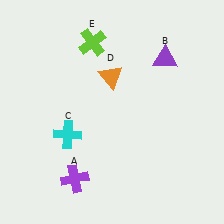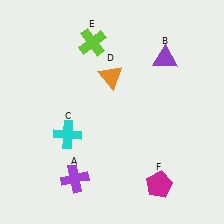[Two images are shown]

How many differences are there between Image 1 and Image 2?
There is 1 difference between the two images.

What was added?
A magenta pentagon (F) was added in Image 2.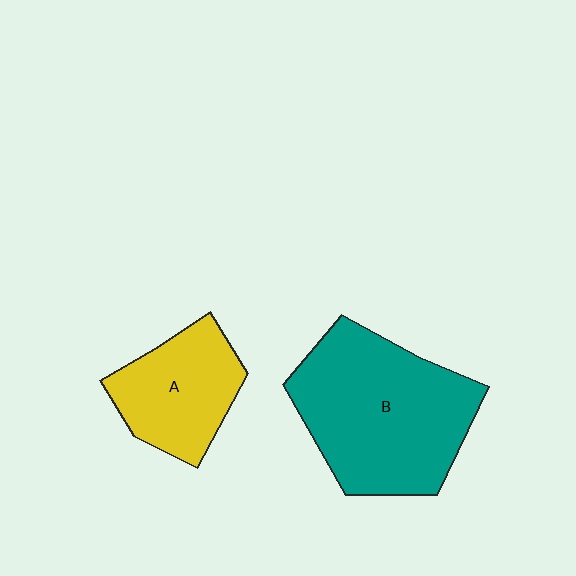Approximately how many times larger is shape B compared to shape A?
Approximately 1.8 times.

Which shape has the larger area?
Shape B (teal).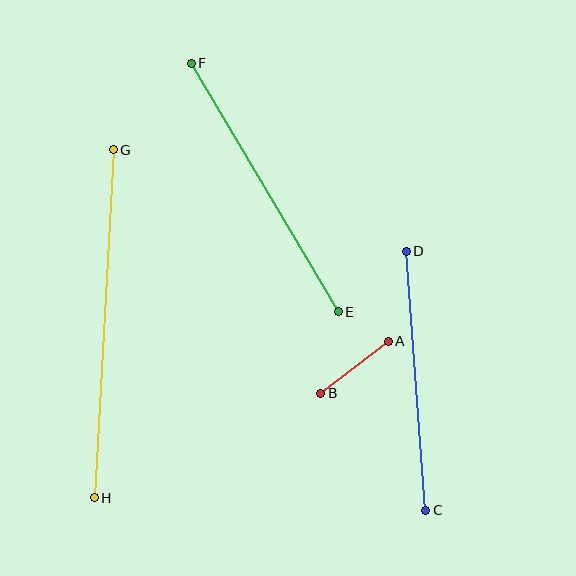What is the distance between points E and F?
The distance is approximately 289 pixels.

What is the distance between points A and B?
The distance is approximately 85 pixels.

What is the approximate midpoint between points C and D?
The midpoint is at approximately (416, 381) pixels.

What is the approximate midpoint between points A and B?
The midpoint is at approximately (355, 367) pixels.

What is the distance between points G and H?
The distance is approximately 348 pixels.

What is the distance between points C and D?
The distance is approximately 260 pixels.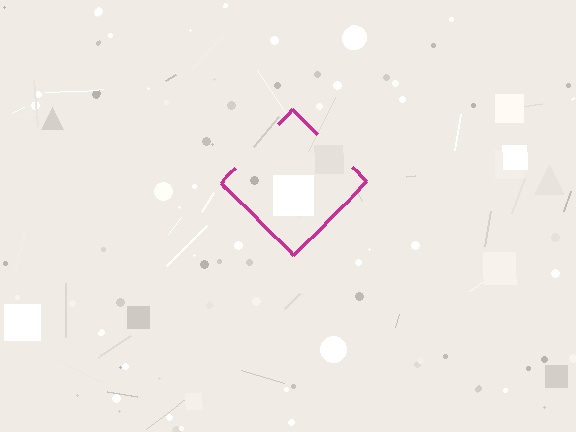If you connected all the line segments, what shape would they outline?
They would outline a diamond.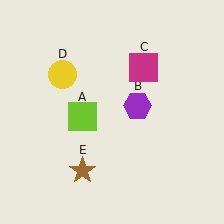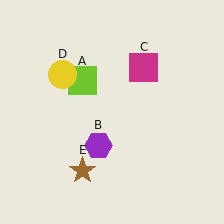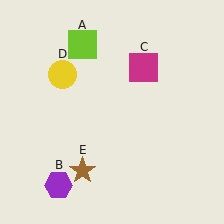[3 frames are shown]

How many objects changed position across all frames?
2 objects changed position: lime square (object A), purple hexagon (object B).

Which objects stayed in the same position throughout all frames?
Magenta square (object C) and yellow circle (object D) and brown star (object E) remained stationary.